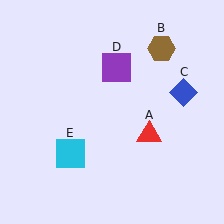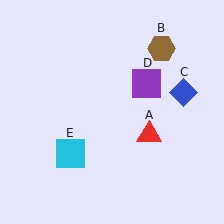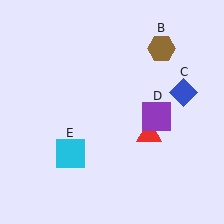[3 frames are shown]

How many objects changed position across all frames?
1 object changed position: purple square (object D).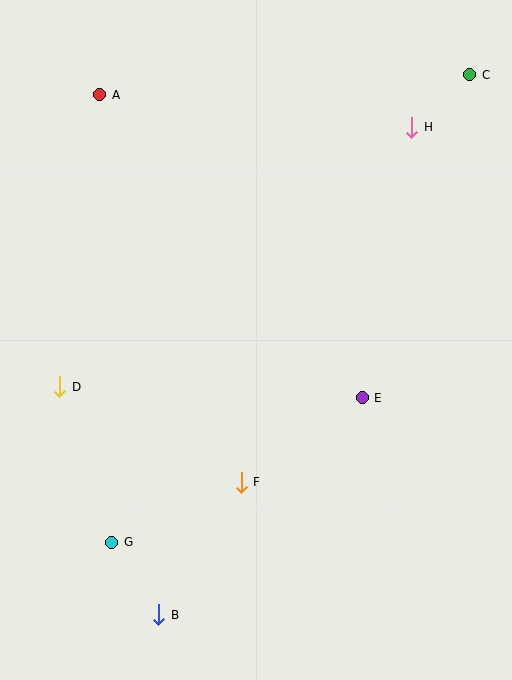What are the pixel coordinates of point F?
Point F is at (241, 482).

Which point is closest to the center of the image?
Point E at (362, 398) is closest to the center.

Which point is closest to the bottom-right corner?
Point E is closest to the bottom-right corner.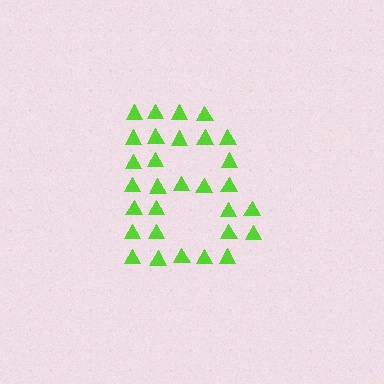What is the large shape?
The large shape is the letter B.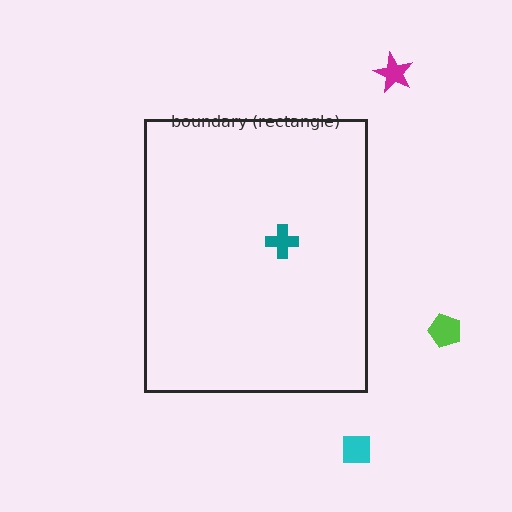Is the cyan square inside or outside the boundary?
Outside.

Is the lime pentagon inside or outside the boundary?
Outside.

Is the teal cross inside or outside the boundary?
Inside.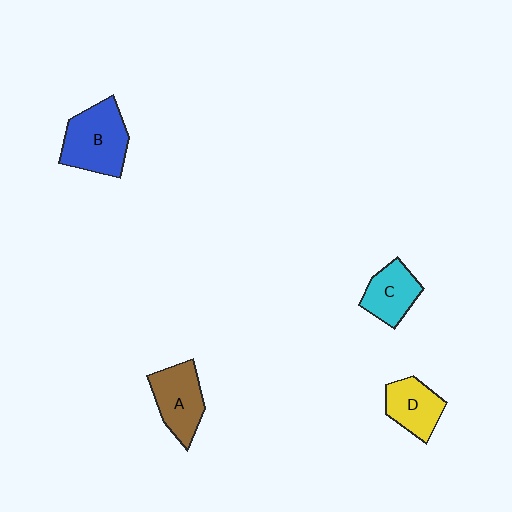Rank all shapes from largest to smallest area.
From largest to smallest: B (blue), A (brown), D (yellow), C (cyan).